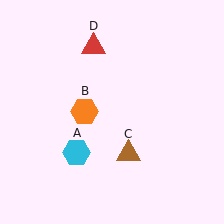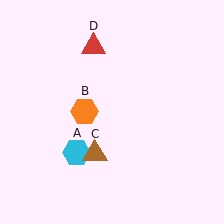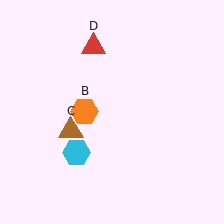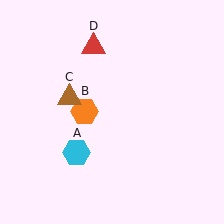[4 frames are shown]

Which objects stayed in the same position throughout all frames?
Cyan hexagon (object A) and orange hexagon (object B) and red triangle (object D) remained stationary.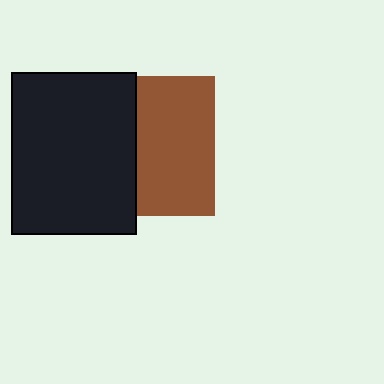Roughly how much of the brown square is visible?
About half of it is visible (roughly 55%).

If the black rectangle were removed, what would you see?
You would see the complete brown square.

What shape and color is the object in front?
The object in front is a black rectangle.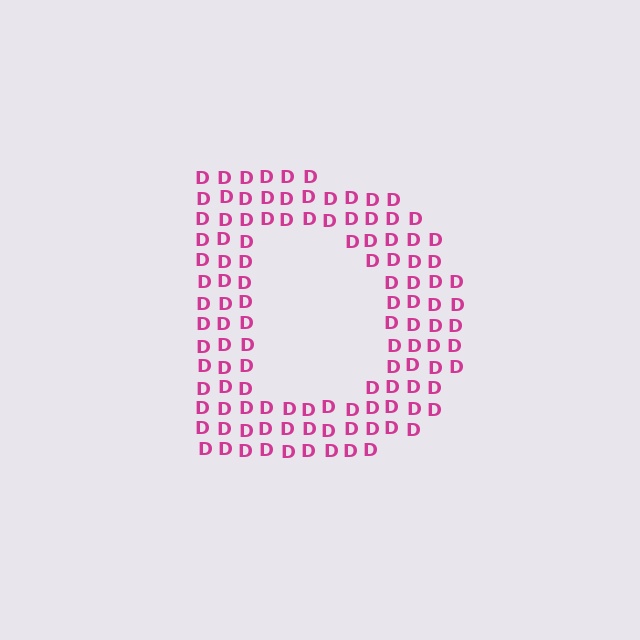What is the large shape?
The large shape is the letter D.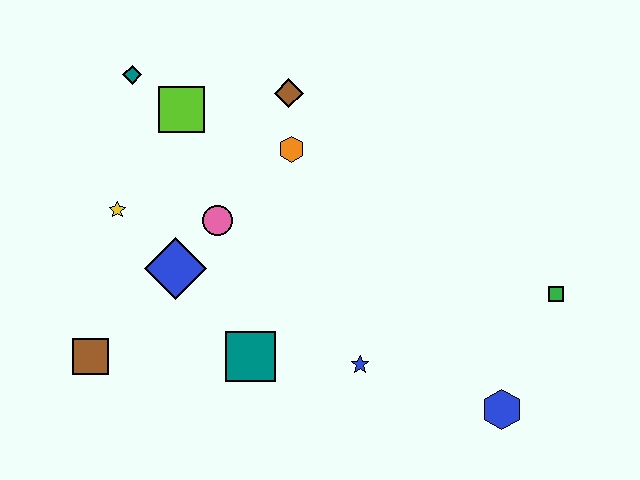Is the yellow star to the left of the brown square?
No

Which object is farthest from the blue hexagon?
The teal diamond is farthest from the blue hexagon.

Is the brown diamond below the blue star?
No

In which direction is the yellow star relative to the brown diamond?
The yellow star is to the left of the brown diamond.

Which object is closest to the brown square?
The blue diamond is closest to the brown square.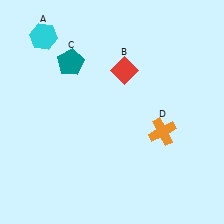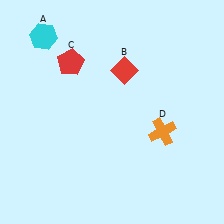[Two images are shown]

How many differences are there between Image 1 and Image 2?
There is 1 difference between the two images.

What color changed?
The pentagon (C) changed from teal in Image 1 to red in Image 2.